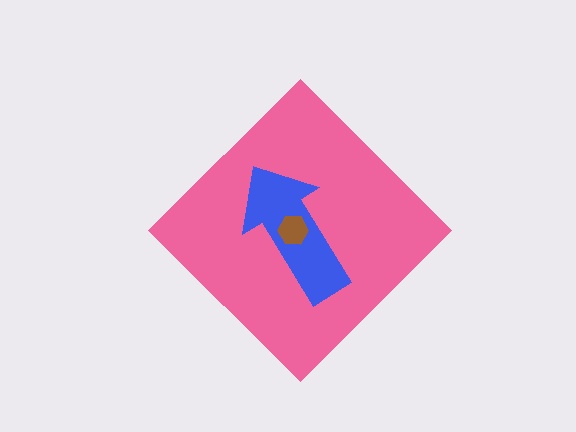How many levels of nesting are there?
3.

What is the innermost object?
The brown hexagon.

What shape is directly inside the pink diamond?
The blue arrow.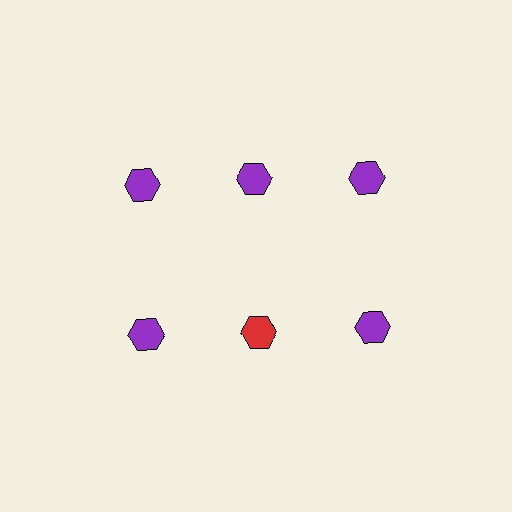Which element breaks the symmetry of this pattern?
The red hexagon in the second row, second from left column breaks the symmetry. All other shapes are purple hexagons.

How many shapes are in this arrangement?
There are 6 shapes arranged in a grid pattern.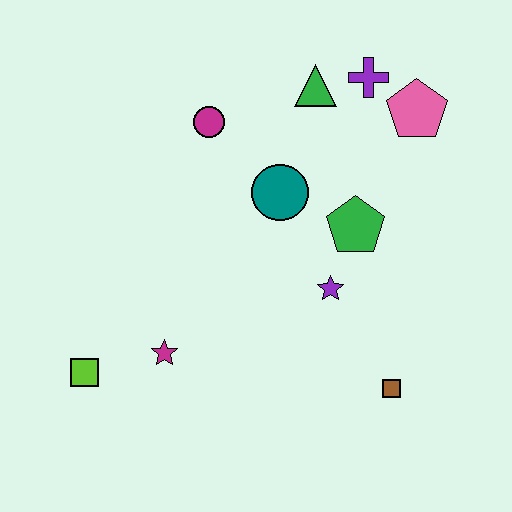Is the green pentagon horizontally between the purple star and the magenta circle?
No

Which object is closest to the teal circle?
The green pentagon is closest to the teal circle.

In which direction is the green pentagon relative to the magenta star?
The green pentagon is to the right of the magenta star.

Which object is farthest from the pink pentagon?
The lime square is farthest from the pink pentagon.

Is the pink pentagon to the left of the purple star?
No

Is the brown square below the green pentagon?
Yes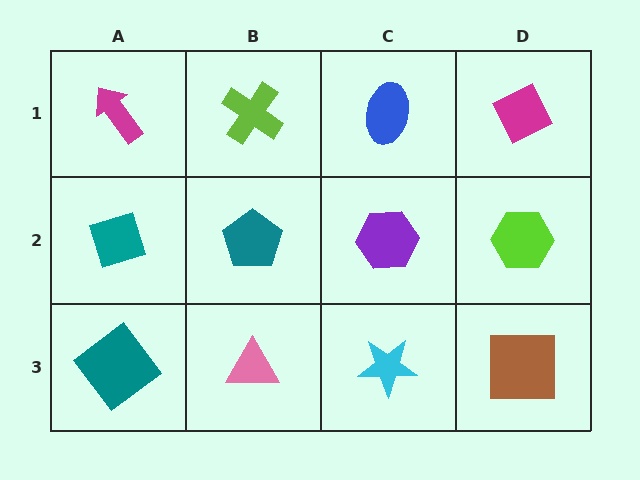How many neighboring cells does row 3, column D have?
2.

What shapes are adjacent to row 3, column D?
A lime hexagon (row 2, column D), a cyan star (row 3, column C).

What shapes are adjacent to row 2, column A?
A magenta arrow (row 1, column A), a teal diamond (row 3, column A), a teal pentagon (row 2, column B).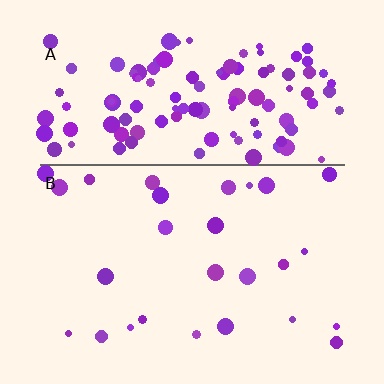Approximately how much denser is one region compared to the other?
Approximately 4.7× — region A over region B.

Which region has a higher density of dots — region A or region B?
A (the top).